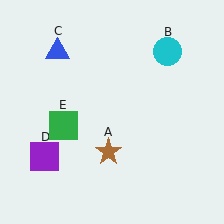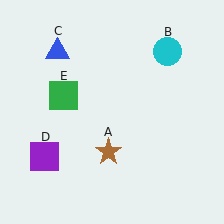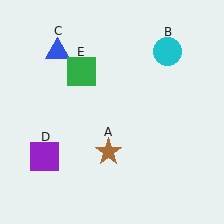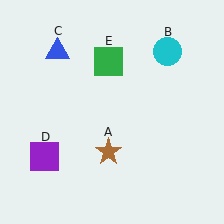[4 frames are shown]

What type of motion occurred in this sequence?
The green square (object E) rotated clockwise around the center of the scene.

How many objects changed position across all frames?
1 object changed position: green square (object E).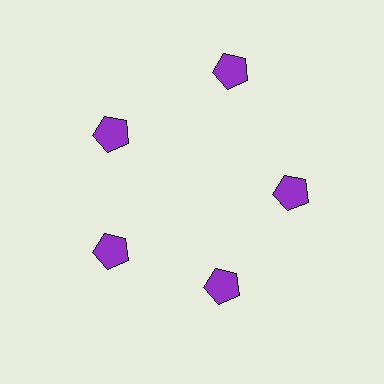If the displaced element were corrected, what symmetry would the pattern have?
It would have 5-fold rotational symmetry — the pattern would map onto itself every 72 degrees.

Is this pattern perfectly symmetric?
No. The 5 purple pentagons are arranged in a ring, but one element near the 1 o'clock position is pushed outward from the center, breaking the 5-fold rotational symmetry.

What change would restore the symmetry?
The symmetry would be restored by moving it inward, back onto the ring so that all 5 pentagons sit at equal angles and equal distance from the center.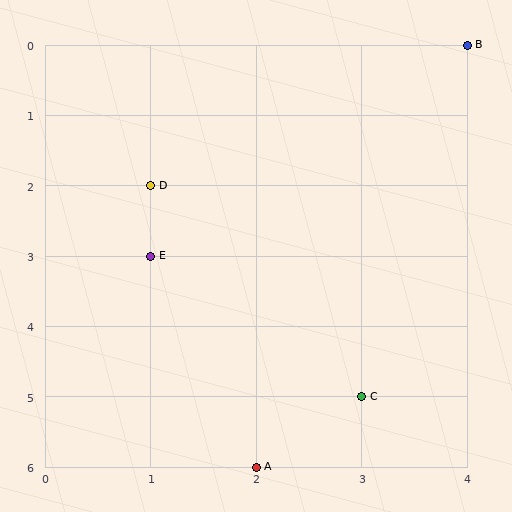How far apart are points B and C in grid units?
Points B and C are 1 column and 5 rows apart (about 5.1 grid units diagonally).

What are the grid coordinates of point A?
Point A is at grid coordinates (2, 6).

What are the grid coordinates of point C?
Point C is at grid coordinates (3, 5).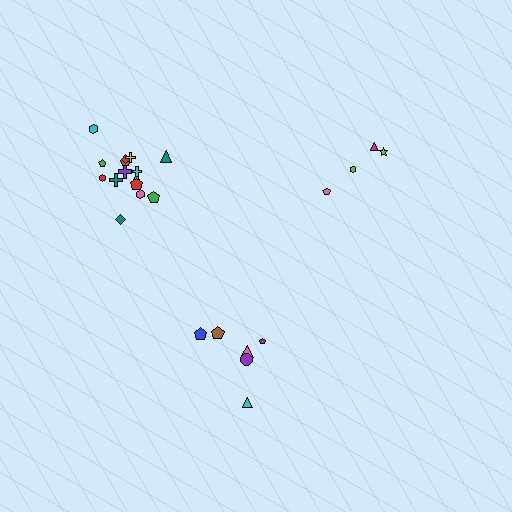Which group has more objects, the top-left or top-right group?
The top-left group.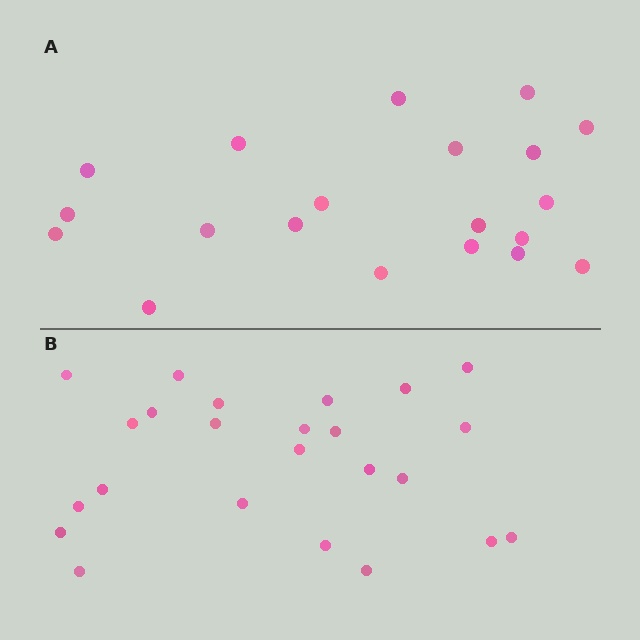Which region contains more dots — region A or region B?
Region B (the bottom region) has more dots.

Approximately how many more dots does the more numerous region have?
Region B has about 4 more dots than region A.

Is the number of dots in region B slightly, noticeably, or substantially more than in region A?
Region B has only slightly more — the two regions are fairly close. The ratio is roughly 1.2 to 1.